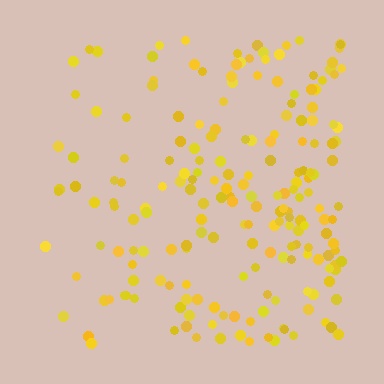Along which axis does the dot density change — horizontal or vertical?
Horizontal.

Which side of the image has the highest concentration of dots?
The right.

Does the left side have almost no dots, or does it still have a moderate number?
Still a moderate number, just noticeably fewer than the right.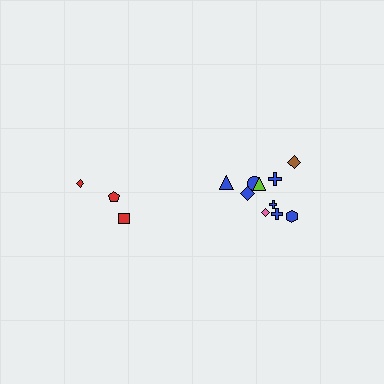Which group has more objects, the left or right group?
The right group.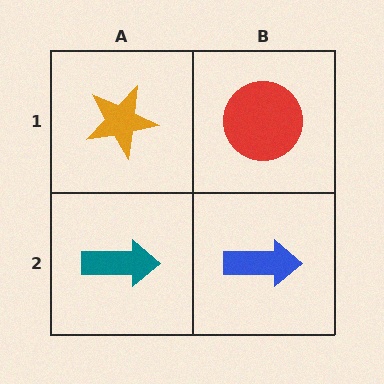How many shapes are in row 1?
2 shapes.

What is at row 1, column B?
A red circle.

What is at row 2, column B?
A blue arrow.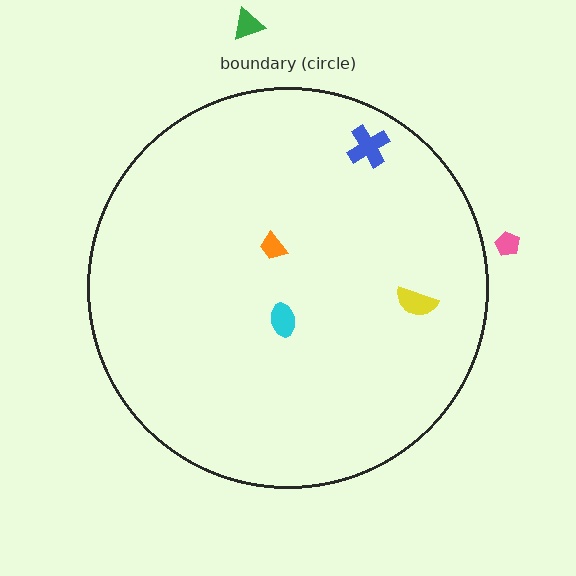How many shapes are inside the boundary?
4 inside, 2 outside.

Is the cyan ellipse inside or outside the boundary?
Inside.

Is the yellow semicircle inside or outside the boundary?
Inside.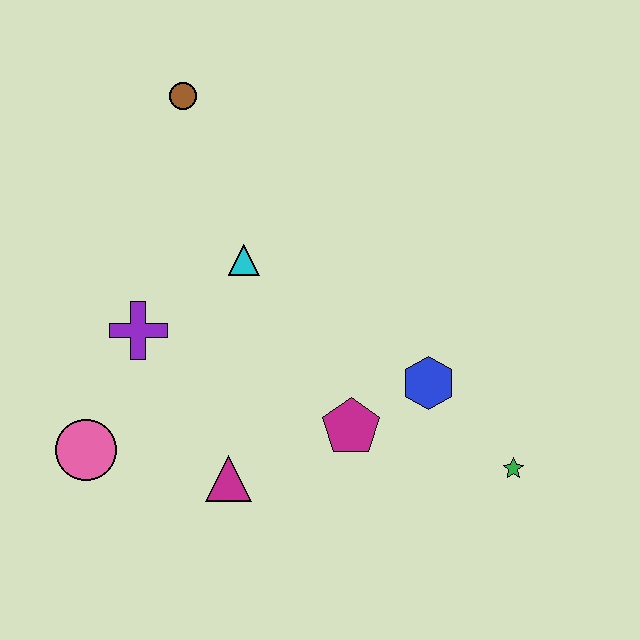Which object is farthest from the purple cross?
The green star is farthest from the purple cross.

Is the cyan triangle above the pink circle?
Yes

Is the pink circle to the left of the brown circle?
Yes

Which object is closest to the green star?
The blue hexagon is closest to the green star.